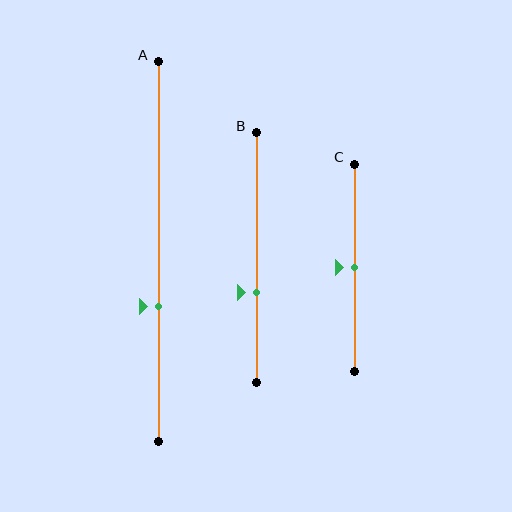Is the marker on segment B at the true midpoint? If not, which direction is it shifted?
No, the marker on segment B is shifted downward by about 14% of the segment length.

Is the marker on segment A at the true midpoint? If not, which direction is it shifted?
No, the marker on segment A is shifted downward by about 14% of the segment length.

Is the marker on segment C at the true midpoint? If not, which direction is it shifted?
Yes, the marker on segment C is at the true midpoint.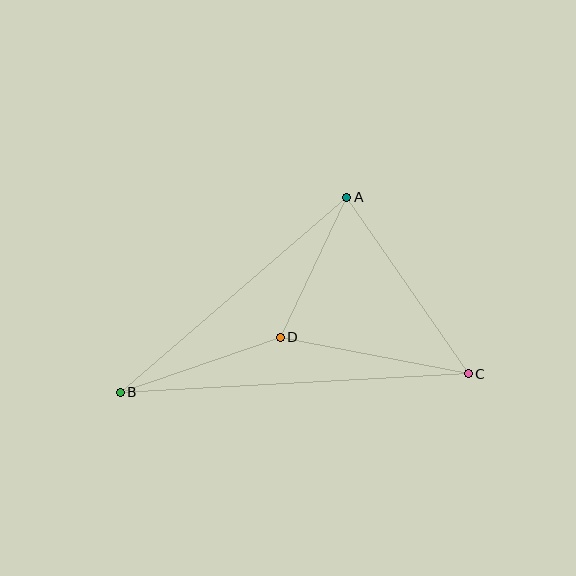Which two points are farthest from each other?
Points B and C are farthest from each other.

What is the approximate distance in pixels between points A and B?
The distance between A and B is approximately 299 pixels.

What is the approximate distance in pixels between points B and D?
The distance between B and D is approximately 169 pixels.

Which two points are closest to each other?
Points A and D are closest to each other.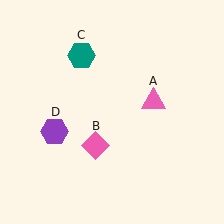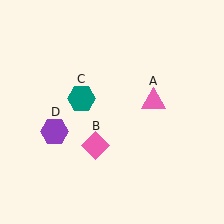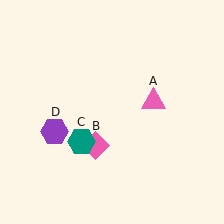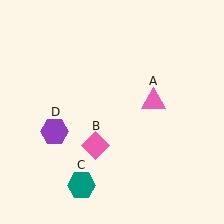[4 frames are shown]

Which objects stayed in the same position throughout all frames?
Pink triangle (object A) and pink diamond (object B) and purple hexagon (object D) remained stationary.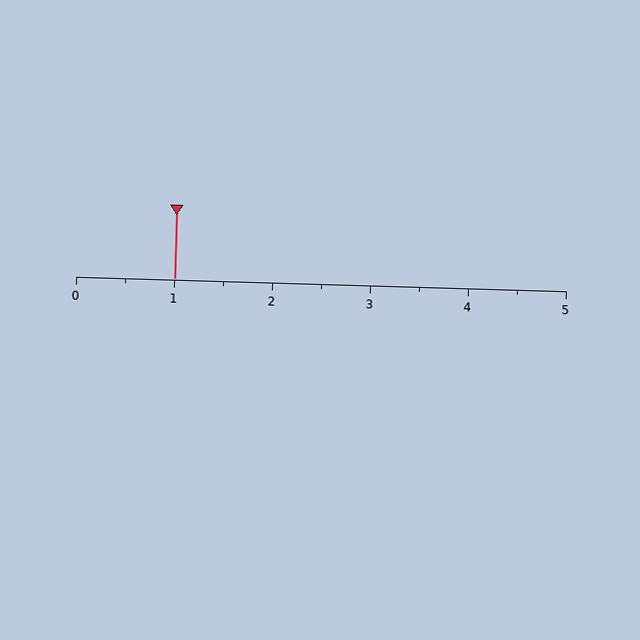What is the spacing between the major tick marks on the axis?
The major ticks are spaced 1 apart.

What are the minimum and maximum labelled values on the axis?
The axis runs from 0 to 5.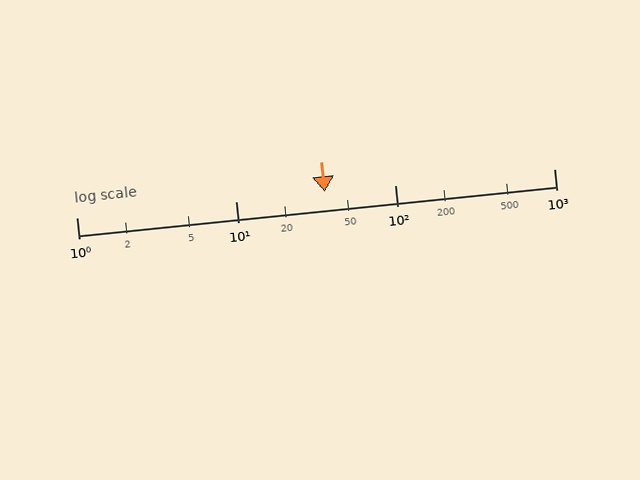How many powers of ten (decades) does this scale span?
The scale spans 3 decades, from 1 to 1000.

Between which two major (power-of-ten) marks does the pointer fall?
The pointer is between 10 and 100.